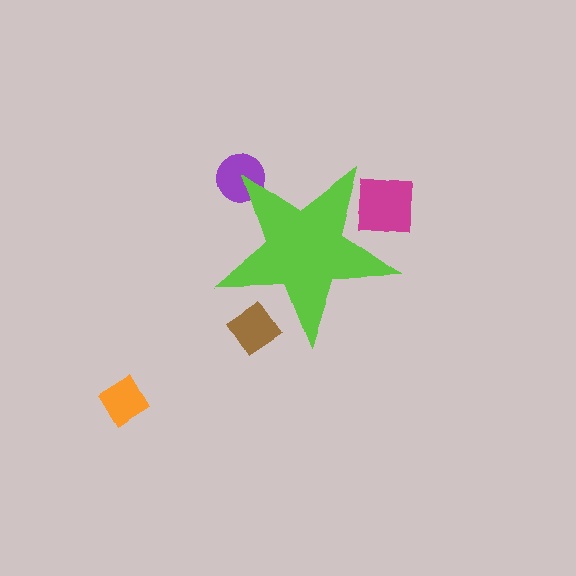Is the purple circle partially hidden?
Yes, the purple circle is partially hidden behind the lime star.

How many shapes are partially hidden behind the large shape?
3 shapes are partially hidden.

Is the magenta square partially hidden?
Yes, the magenta square is partially hidden behind the lime star.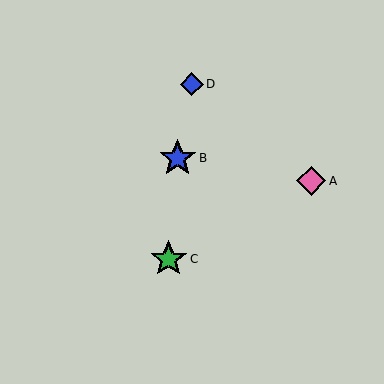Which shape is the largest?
The blue star (labeled B) is the largest.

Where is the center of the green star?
The center of the green star is at (169, 259).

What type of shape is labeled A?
Shape A is a pink diamond.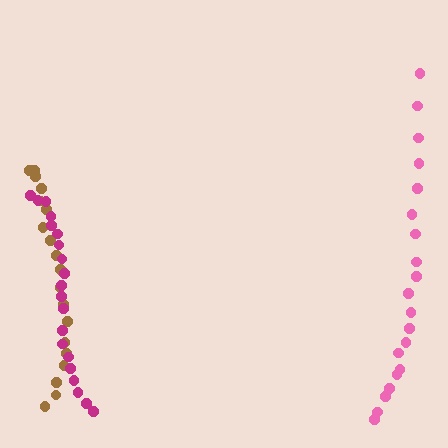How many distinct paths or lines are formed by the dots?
There are 3 distinct paths.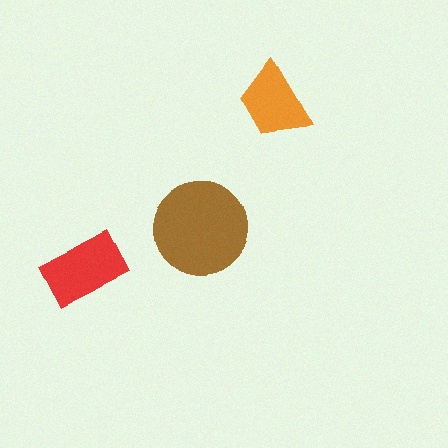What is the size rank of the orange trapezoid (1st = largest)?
3rd.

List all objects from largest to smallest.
The brown circle, the red rectangle, the orange trapezoid.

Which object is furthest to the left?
The red rectangle is leftmost.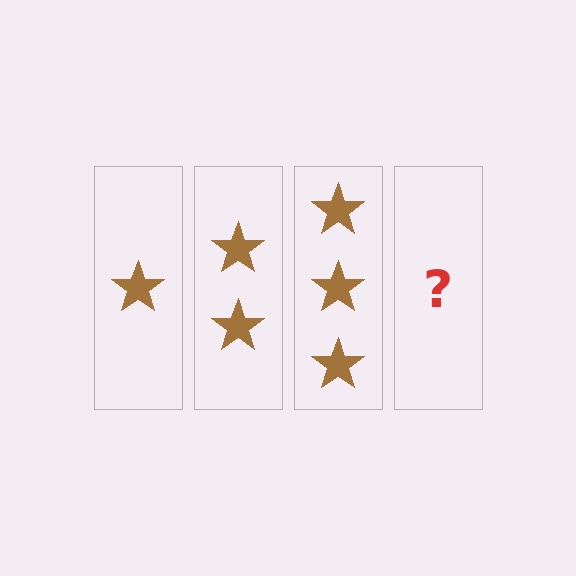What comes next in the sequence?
The next element should be 4 stars.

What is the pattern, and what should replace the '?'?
The pattern is that each step adds one more star. The '?' should be 4 stars.